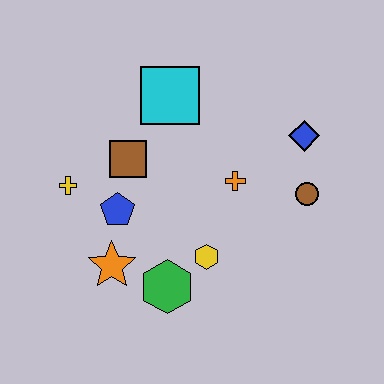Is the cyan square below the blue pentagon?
No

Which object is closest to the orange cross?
The brown circle is closest to the orange cross.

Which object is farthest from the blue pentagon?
The blue diamond is farthest from the blue pentagon.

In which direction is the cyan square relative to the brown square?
The cyan square is above the brown square.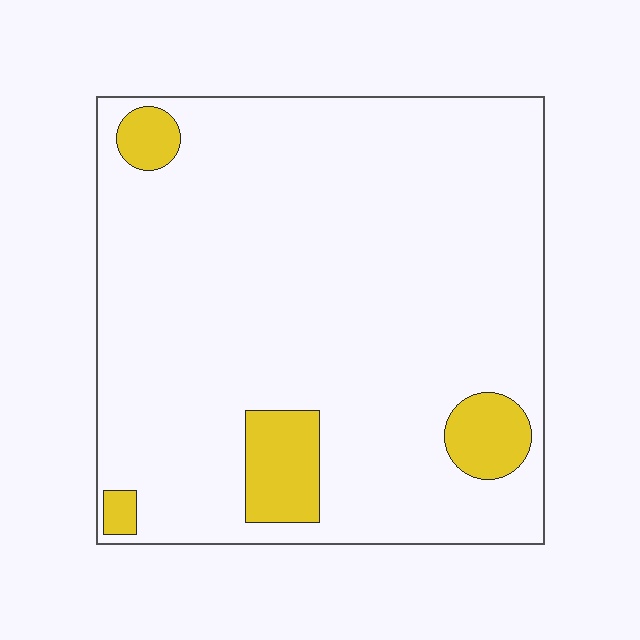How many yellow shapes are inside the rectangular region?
4.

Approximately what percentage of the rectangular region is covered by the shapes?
Approximately 10%.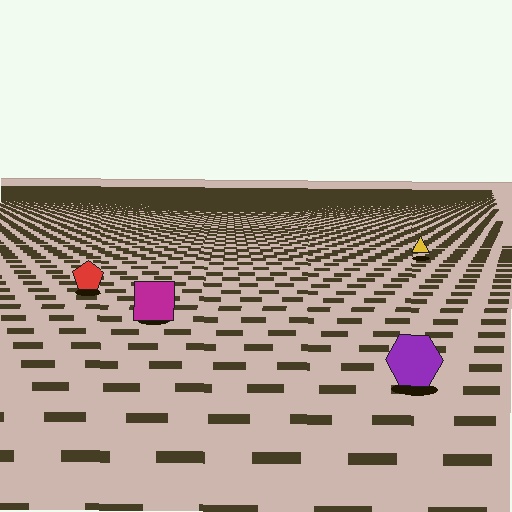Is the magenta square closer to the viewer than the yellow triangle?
Yes. The magenta square is closer — you can tell from the texture gradient: the ground texture is coarser near it.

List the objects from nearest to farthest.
From nearest to farthest: the purple hexagon, the magenta square, the red pentagon, the yellow triangle.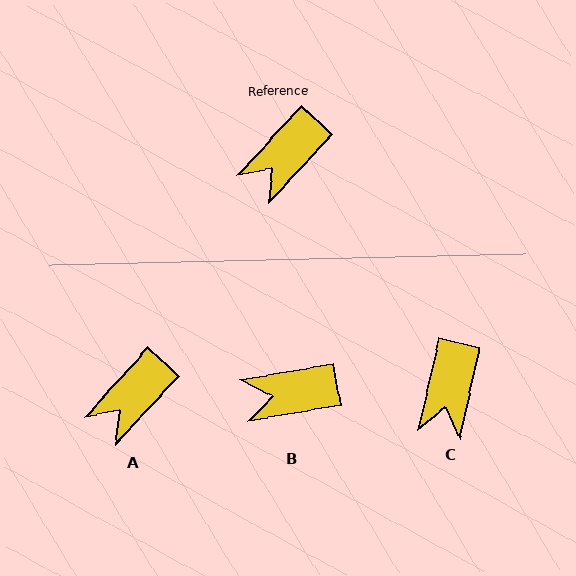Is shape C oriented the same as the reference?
No, it is off by about 30 degrees.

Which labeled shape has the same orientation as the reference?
A.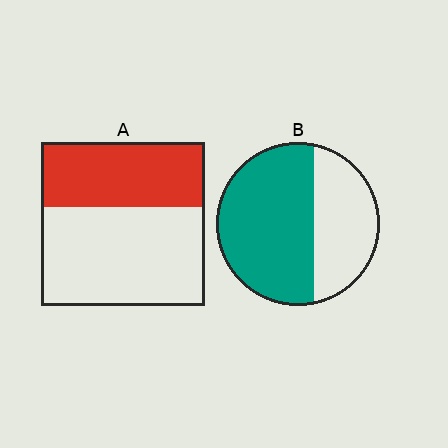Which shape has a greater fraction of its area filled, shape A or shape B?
Shape B.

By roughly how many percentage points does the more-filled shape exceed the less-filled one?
By roughly 25 percentage points (B over A).